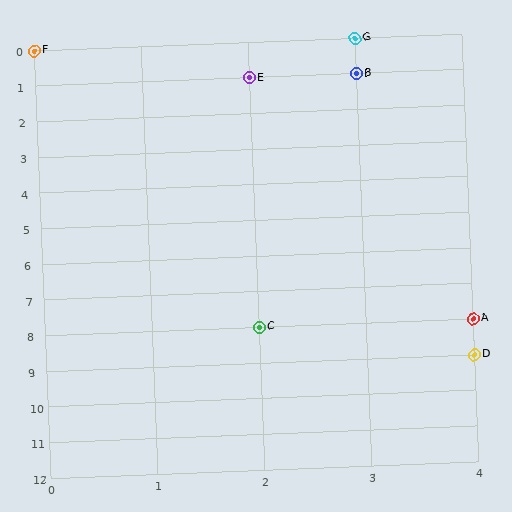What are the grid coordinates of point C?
Point C is at grid coordinates (2, 8).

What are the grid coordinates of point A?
Point A is at grid coordinates (4, 8).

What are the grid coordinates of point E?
Point E is at grid coordinates (2, 1).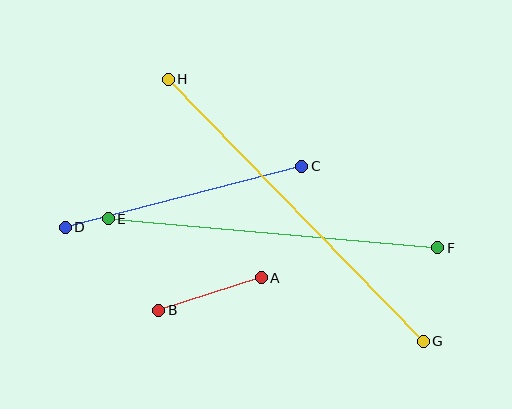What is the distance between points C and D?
The distance is approximately 244 pixels.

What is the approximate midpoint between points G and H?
The midpoint is at approximately (296, 210) pixels.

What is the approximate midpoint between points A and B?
The midpoint is at approximately (210, 294) pixels.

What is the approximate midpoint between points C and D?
The midpoint is at approximately (183, 197) pixels.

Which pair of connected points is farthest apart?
Points G and H are farthest apart.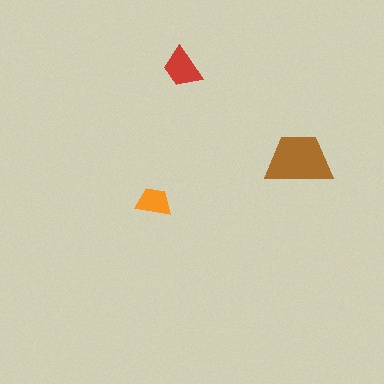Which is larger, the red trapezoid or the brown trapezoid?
The brown one.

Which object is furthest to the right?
The brown trapezoid is rightmost.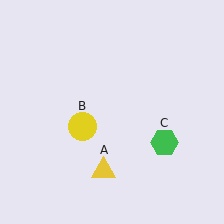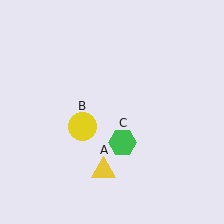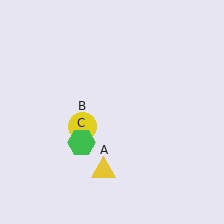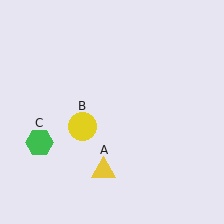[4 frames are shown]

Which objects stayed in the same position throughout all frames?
Yellow triangle (object A) and yellow circle (object B) remained stationary.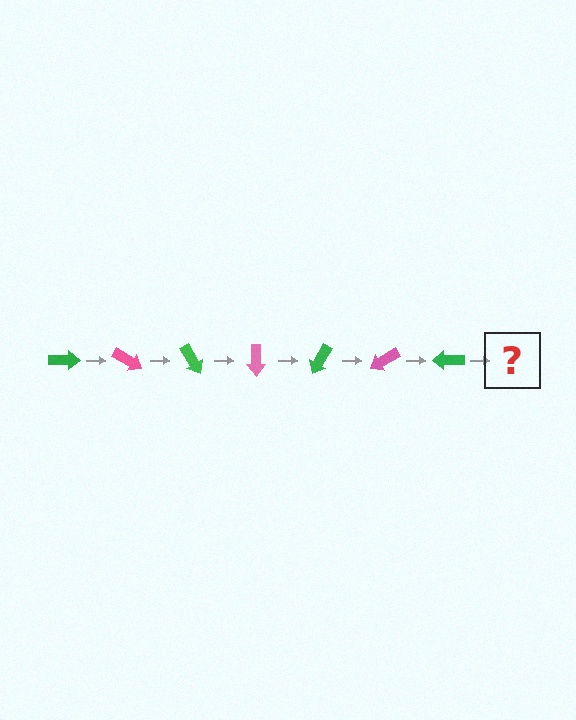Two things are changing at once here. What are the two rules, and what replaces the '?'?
The two rules are that it rotates 30 degrees each step and the color cycles through green and pink. The '?' should be a pink arrow, rotated 210 degrees from the start.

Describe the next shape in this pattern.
It should be a pink arrow, rotated 210 degrees from the start.